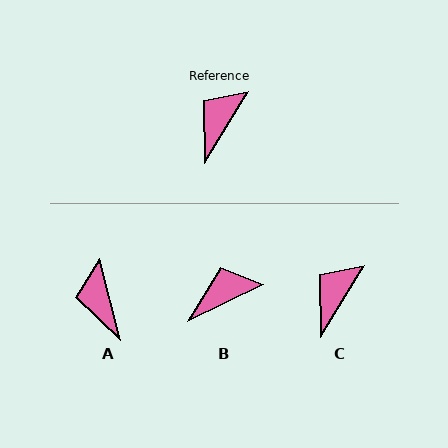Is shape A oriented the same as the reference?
No, it is off by about 46 degrees.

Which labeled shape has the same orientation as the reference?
C.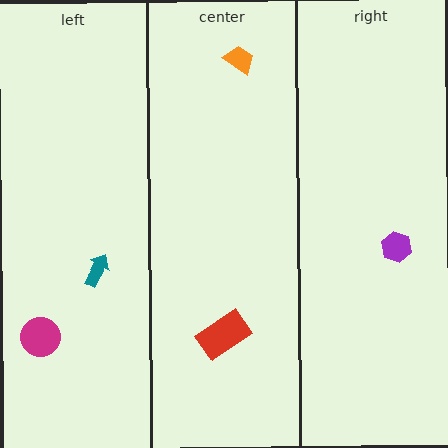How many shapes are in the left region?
2.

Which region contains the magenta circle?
The left region.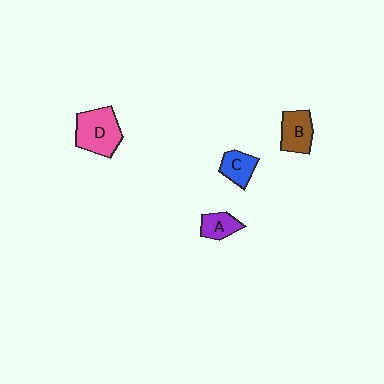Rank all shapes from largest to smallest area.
From largest to smallest: D (pink), B (brown), C (blue), A (purple).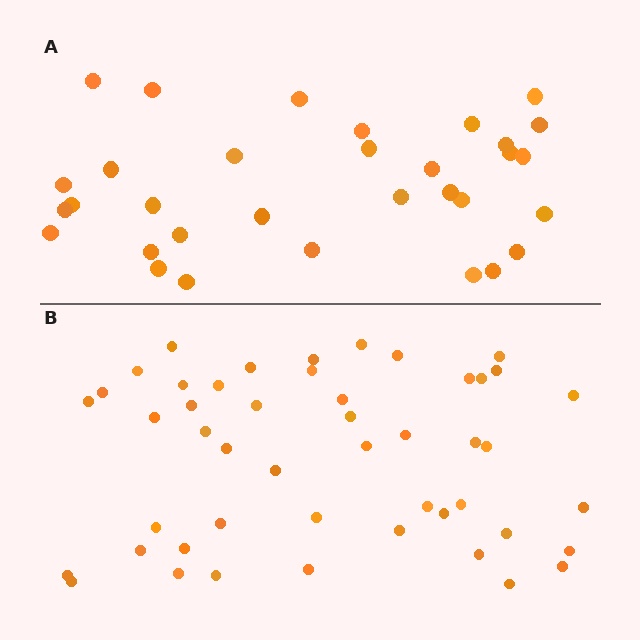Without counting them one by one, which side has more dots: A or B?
Region B (the bottom region) has more dots.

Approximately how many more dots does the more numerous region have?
Region B has approximately 15 more dots than region A.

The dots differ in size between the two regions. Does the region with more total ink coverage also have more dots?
No. Region A has more total ink coverage because its dots are larger, but region B actually contains more individual dots. Total area can be misleading — the number of items is what matters here.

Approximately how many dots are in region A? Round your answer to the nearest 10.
About 30 dots. (The exact count is 32, which rounds to 30.)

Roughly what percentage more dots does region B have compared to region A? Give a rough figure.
About 50% more.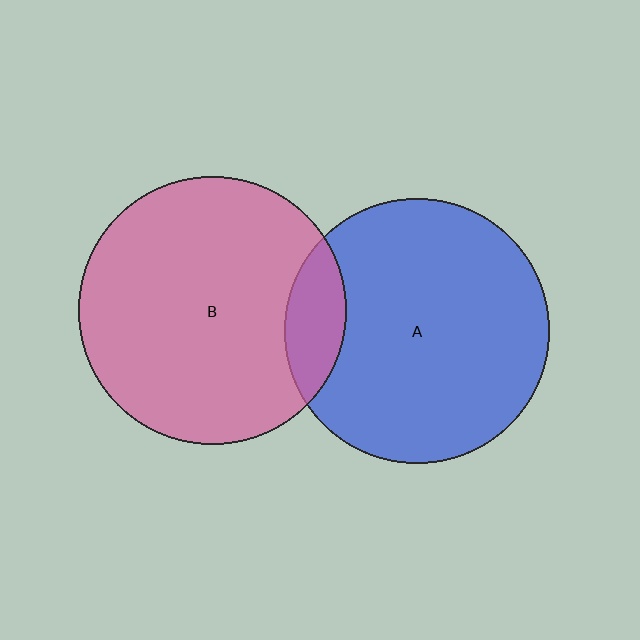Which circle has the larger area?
Circle B (pink).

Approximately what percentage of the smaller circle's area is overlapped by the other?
Approximately 15%.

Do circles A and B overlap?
Yes.